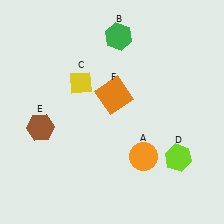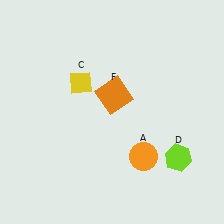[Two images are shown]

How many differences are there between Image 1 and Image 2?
There are 2 differences between the two images.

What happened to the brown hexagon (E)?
The brown hexagon (E) was removed in Image 2. It was in the bottom-left area of Image 1.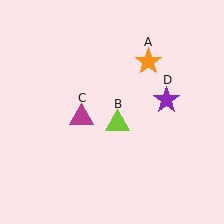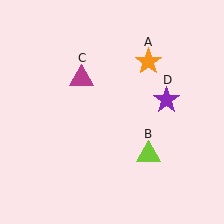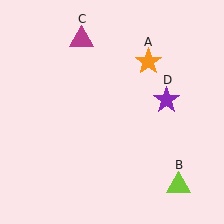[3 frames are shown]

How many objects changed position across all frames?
2 objects changed position: lime triangle (object B), magenta triangle (object C).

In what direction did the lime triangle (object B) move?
The lime triangle (object B) moved down and to the right.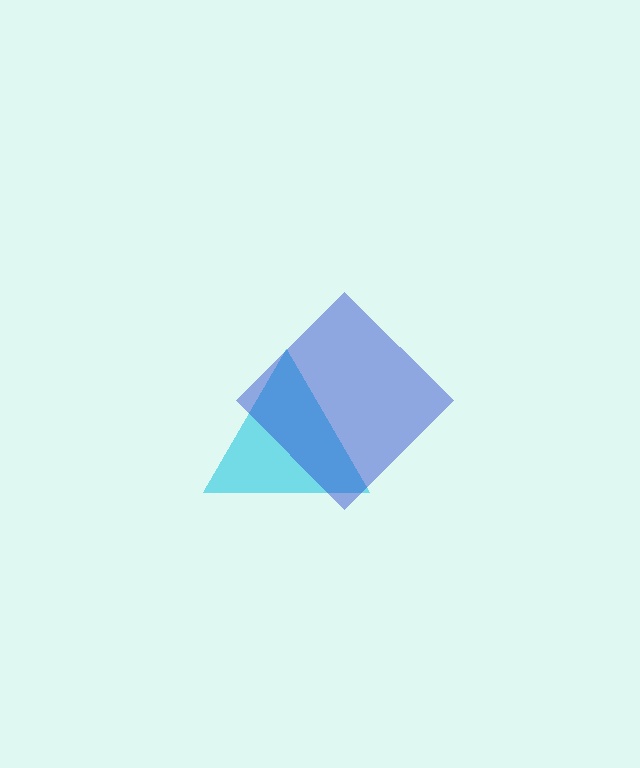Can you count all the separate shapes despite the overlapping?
Yes, there are 2 separate shapes.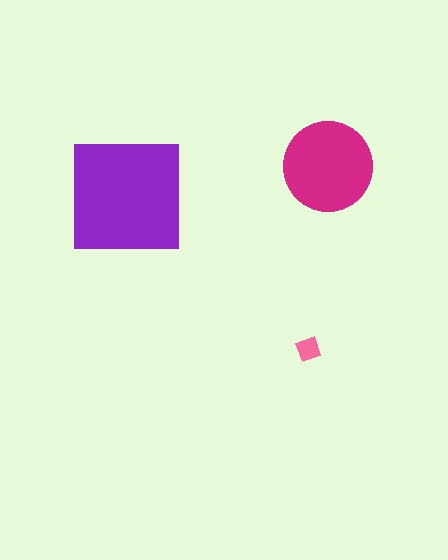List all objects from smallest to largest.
The pink diamond, the magenta circle, the purple square.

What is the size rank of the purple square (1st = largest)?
1st.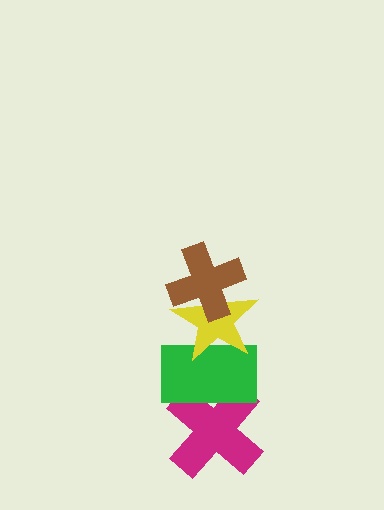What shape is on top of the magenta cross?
The green rectangle is on top of the magenta cross.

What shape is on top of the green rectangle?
The yellow star is on top of the green rectangle.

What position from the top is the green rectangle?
The green rectangle is 3rd from the top.